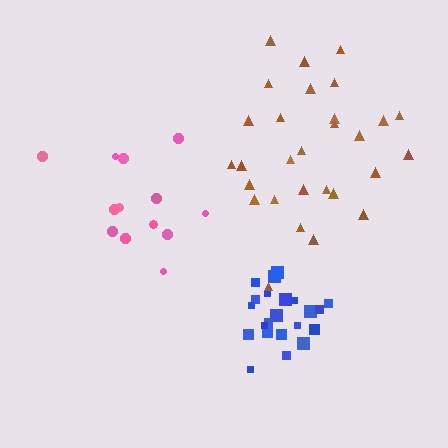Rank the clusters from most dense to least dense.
blue, brown, pink.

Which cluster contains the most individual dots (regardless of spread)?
Brown (29).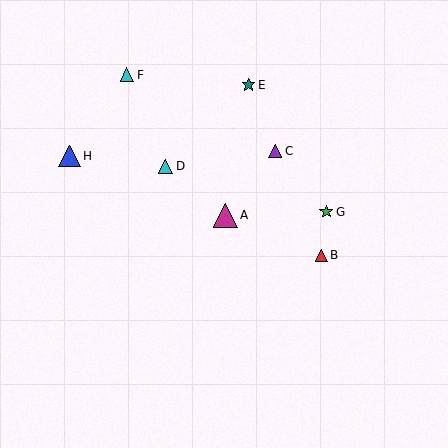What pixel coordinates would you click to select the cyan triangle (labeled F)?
Click at (127, 75) to select the cyan triangle F.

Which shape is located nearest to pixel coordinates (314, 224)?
The green star (labeled G) at (326, 212) is nearest to that location.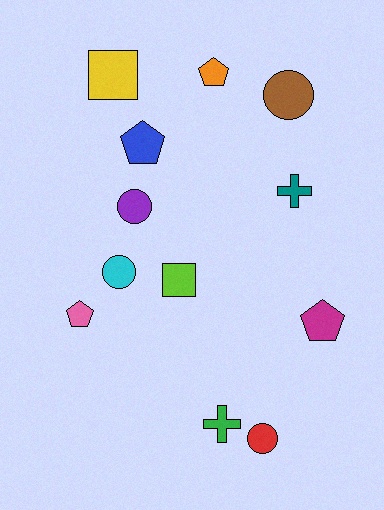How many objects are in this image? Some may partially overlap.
There are 12 objects.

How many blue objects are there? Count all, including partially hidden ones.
There is 1 blue object.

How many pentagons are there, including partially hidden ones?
There are 4 pentagons.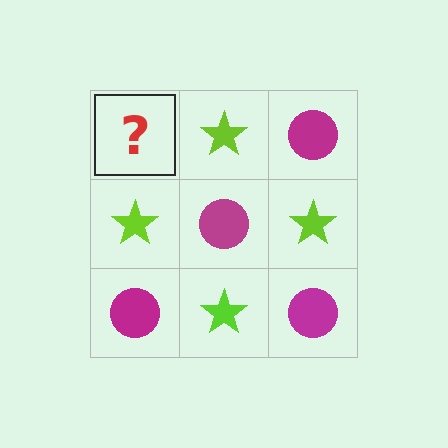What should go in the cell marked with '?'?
The missing cell should contain a magenta circle.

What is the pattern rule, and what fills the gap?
The rule is that it alternates magenta circle and lime star in a checkerboard pattern. The gap should be filled with a magenta circle.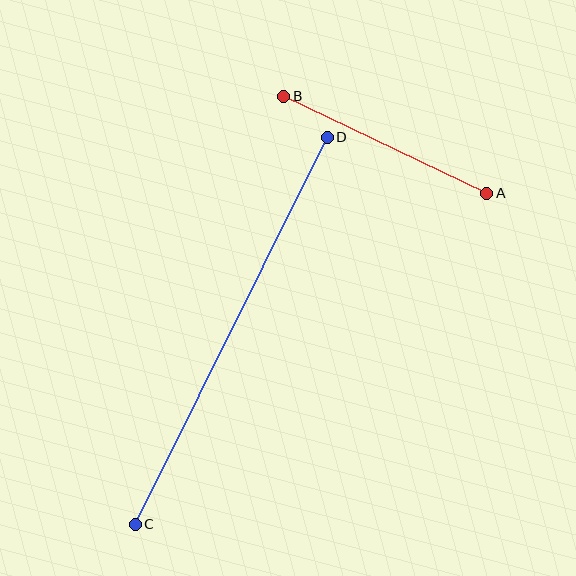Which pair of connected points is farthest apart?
Points C and D are farthest apart.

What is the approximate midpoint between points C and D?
The midpoint is at approximately (231, 331) pixels.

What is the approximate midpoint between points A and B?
The midpoint is at approximately (385, 145) pixels.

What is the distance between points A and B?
The distance is approximately 225 pixels.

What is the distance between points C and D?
The distance is approximately 432 pixels.